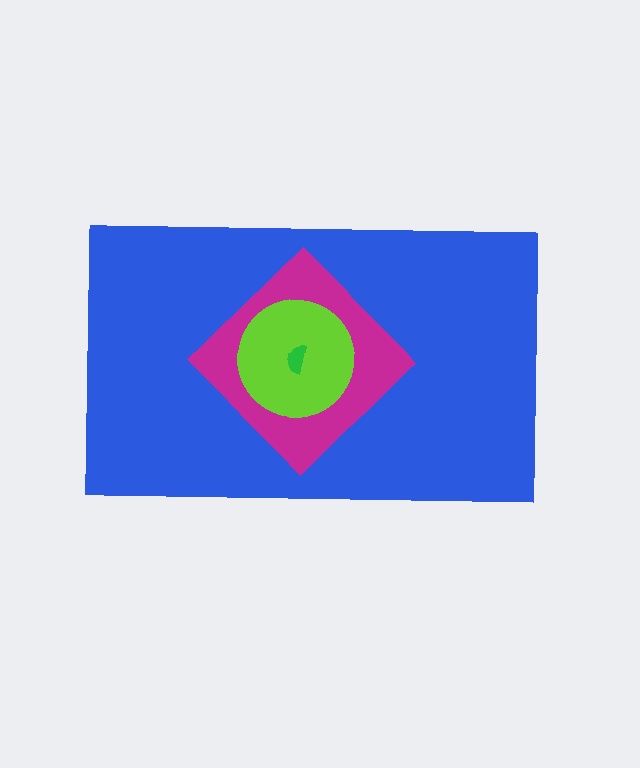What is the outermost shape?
The blue rectangle.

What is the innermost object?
The green semicircle.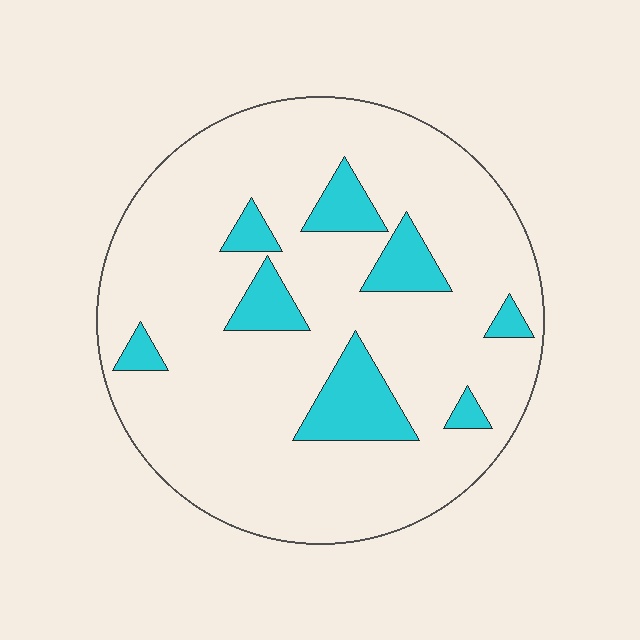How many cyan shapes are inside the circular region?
8.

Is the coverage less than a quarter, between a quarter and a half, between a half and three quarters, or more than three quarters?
Less than a quarter.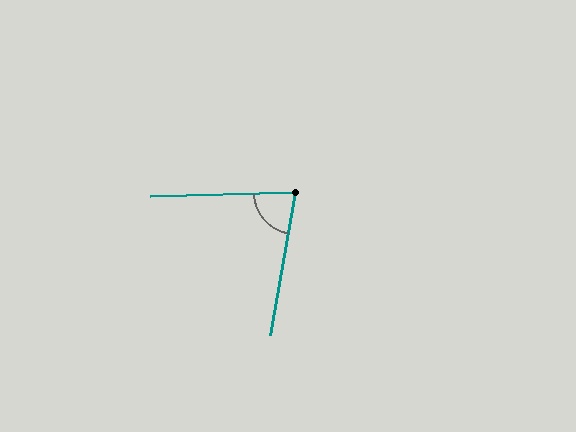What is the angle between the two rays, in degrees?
Approximately 78 degrees.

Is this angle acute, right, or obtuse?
It is acute.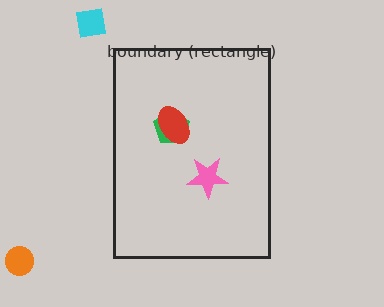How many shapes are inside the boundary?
3 inside, 2 outside.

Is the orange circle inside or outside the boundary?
Outside.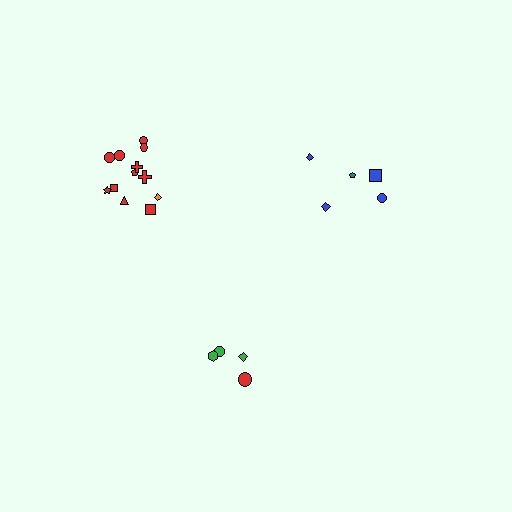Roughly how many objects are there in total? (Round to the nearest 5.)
Roughly 20 objects in total.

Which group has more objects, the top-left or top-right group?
The top-left group.